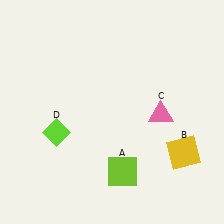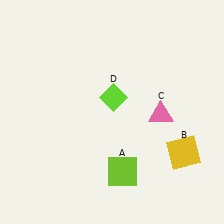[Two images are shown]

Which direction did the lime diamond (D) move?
The lime diamond (D) moved right.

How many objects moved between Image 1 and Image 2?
1 object moved between the two images.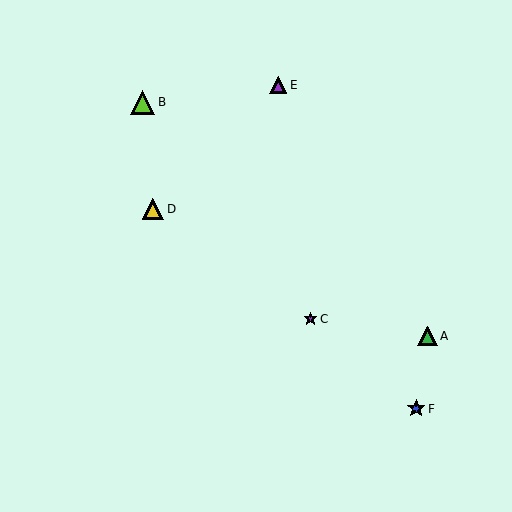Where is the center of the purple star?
The center of the purple star is at (311, 319).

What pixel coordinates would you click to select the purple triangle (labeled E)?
Click at (278, 85) to select the purple triangle E.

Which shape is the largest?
The lime triangle (labeled B) is the largest.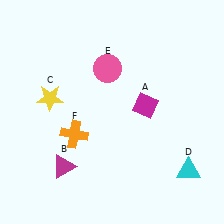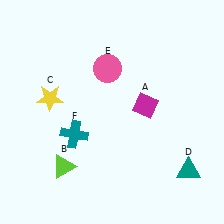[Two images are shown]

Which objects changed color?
B changed from magenta to lime. D changed from cyan to teal. F changed from orange to teal.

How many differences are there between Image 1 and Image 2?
There are 3 differences between the two images.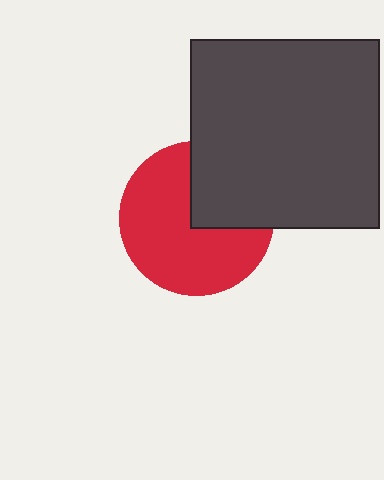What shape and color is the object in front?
The object in front is a dark gray square.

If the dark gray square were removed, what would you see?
You would see the complete red circle.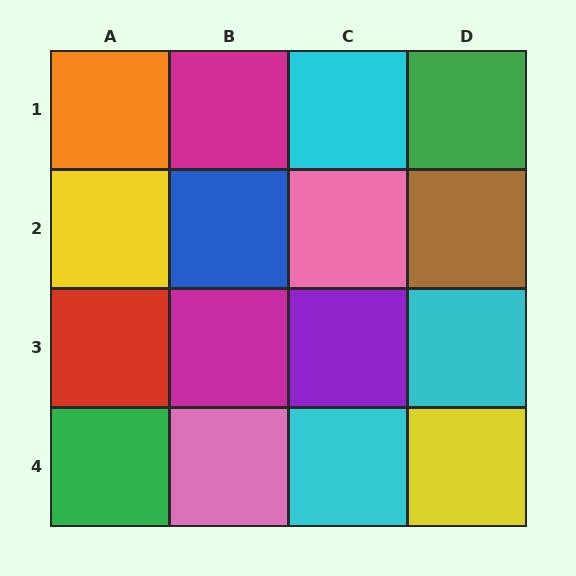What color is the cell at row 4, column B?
Pink.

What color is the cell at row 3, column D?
Cyan.